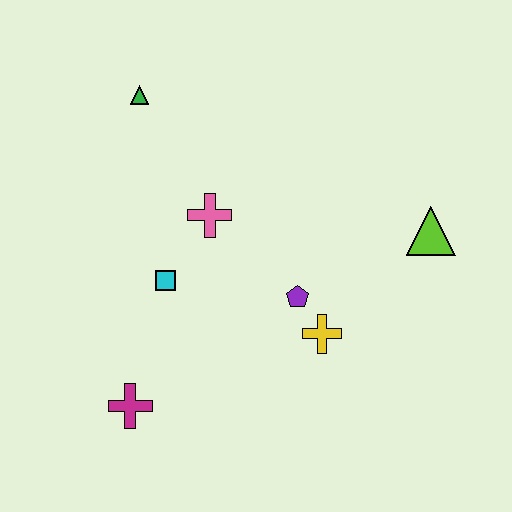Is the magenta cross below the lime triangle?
Yes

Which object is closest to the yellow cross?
The purple pentagon is closest to the yellow cross.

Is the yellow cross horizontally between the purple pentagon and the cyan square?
No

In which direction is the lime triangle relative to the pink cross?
The lime triangle is to the right of the pink cross.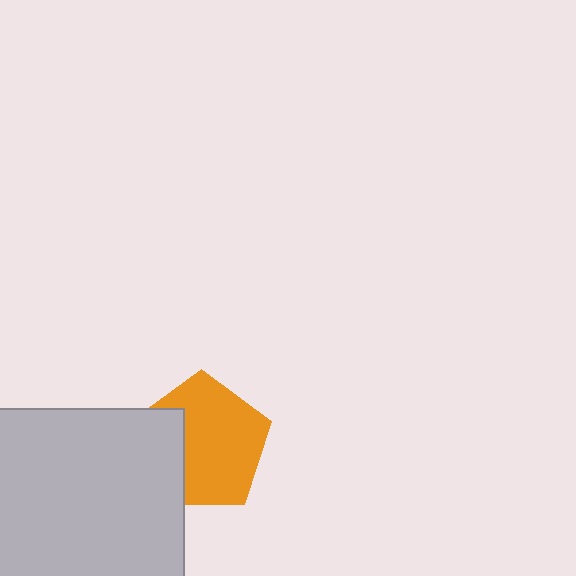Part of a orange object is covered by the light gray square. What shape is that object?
It is a pentagon.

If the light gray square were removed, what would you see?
You would see the complete orange pentagon.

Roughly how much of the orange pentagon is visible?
Most of it is visible (roughly 69%).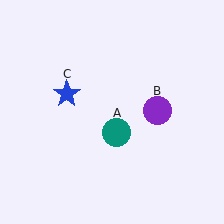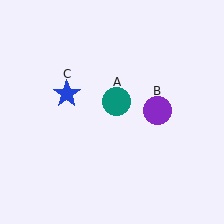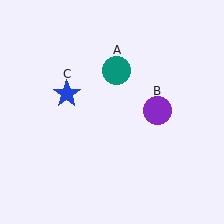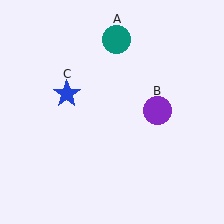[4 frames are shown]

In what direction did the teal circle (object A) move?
The teal circle (object A) moved up.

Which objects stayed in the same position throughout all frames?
Purple circle (object B) and blue star (object C) remained stationary.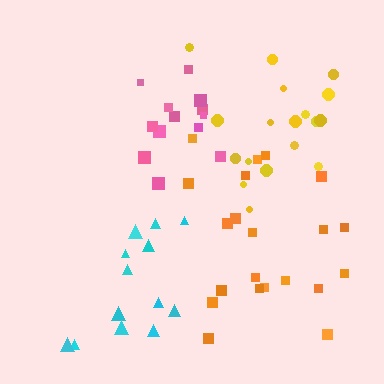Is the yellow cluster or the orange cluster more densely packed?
Yellow.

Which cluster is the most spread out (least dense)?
Orange.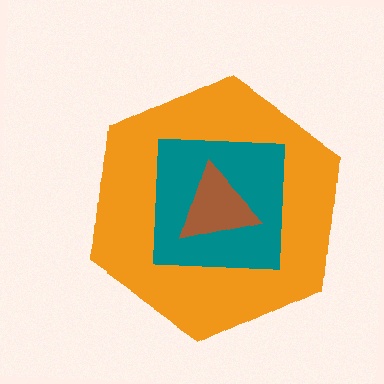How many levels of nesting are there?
3.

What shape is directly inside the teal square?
The brown triangle.